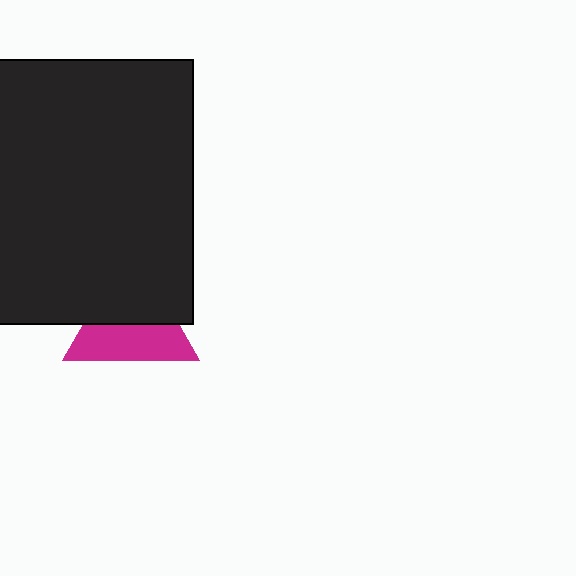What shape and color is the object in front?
The object in front is a black rectangle.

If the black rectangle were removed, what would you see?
You would see the complete magenta triangle.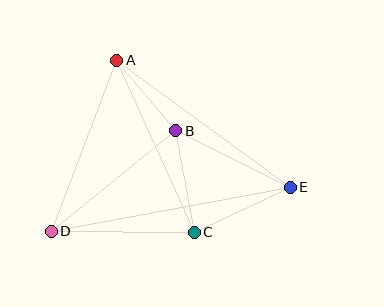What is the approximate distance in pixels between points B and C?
The distance between B and C is approximately 103 pixels.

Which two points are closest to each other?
Points A and B are closest to each other.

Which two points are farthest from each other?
Points D and E are farthest from each other.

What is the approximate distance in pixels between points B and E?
The distance between B and E is approximately 128 pixels.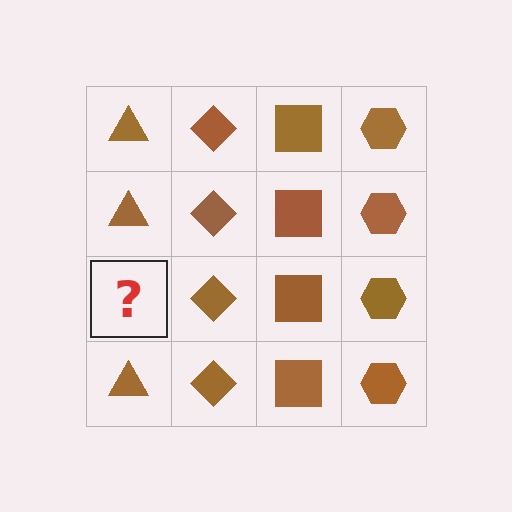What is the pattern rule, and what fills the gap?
The rule is that each column has a consistent shape. The gap should be filled with a brown triangle.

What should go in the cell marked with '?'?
The missing cell should contain a brown triangle.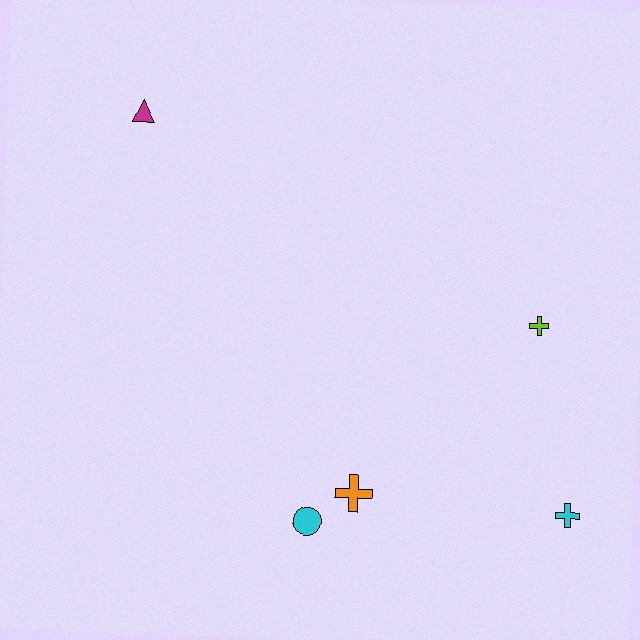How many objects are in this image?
There are 5 objects.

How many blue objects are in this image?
There are no blue objects.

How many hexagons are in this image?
There are no hexagons.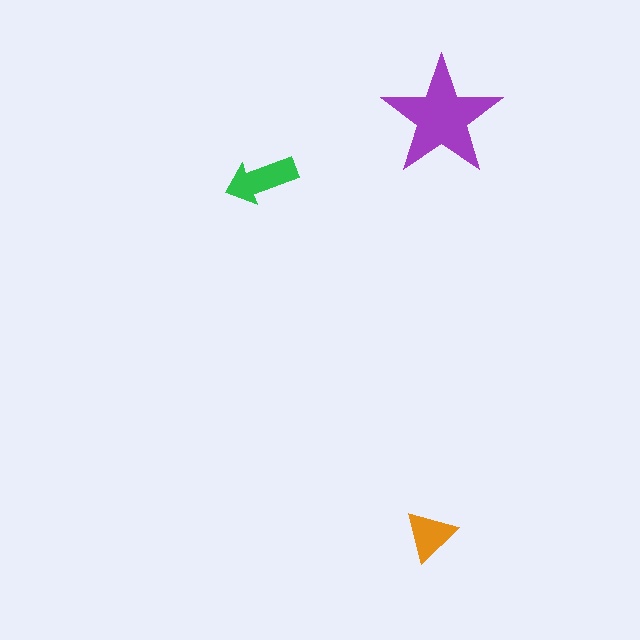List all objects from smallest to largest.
The orange triangle, the green arrow, the purple star.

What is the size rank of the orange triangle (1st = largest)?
3rd.